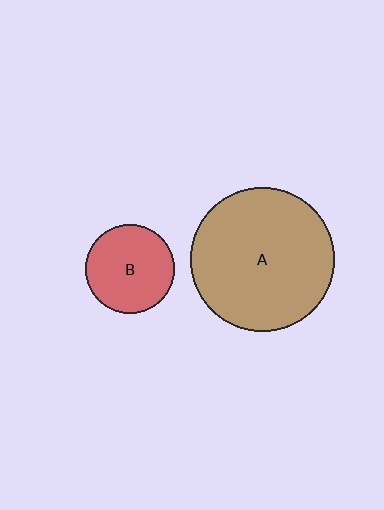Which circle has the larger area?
Circle A (brown).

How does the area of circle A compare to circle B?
Approximately 2.6 times.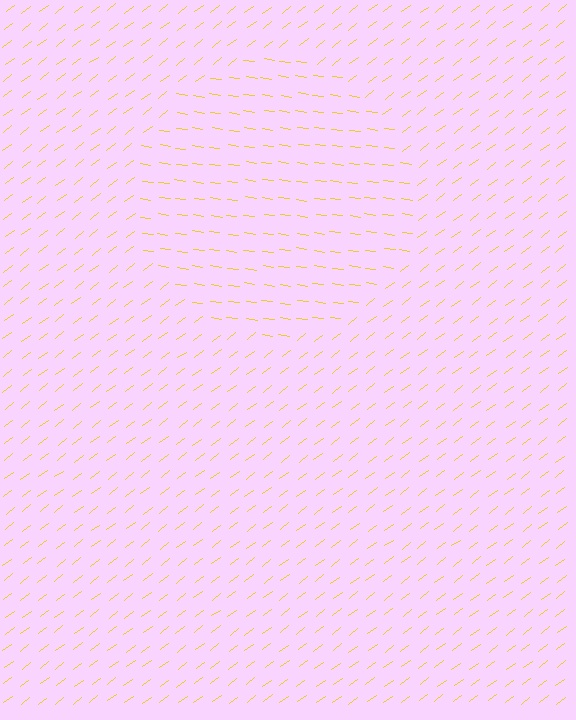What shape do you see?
I see a circle.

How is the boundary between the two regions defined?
The boundary is defined purely by a change in line orientation (approximately 45 degrees difference). All lines are the same color and thickness.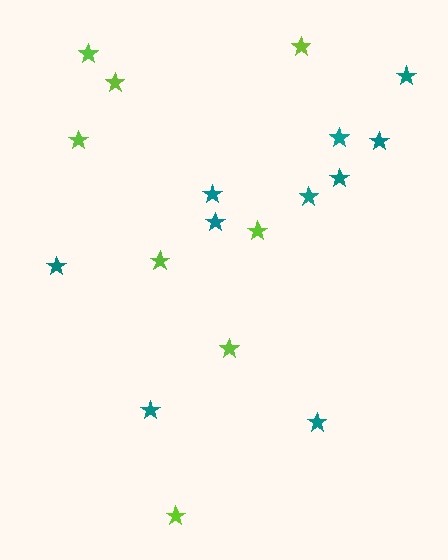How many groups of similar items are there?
There are 2 groups: one group of lime stars (8) and one group of teal stars (10).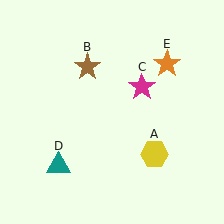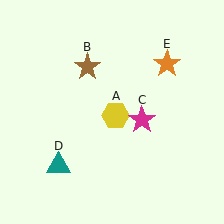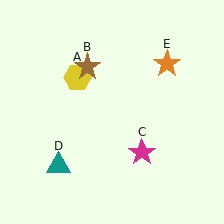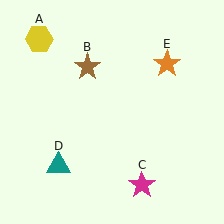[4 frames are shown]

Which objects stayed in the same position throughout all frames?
Brown star (object B) and teal triangle (object D) and orange star (object E) remained stationary.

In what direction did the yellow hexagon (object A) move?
The yellow hexagon (object A) moved up and to the left.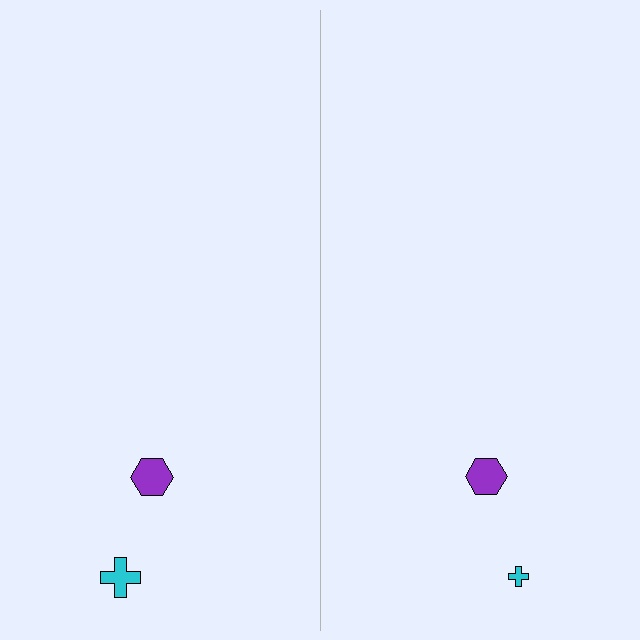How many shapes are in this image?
There are 4 shapes in this image.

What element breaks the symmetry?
The cyan cross on the right side has a different size than its mirror counterpart.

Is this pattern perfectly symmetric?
No, the pattern is not perfectly symmetric. The cyan cross on the right side has a different size than its mirror counterpart.